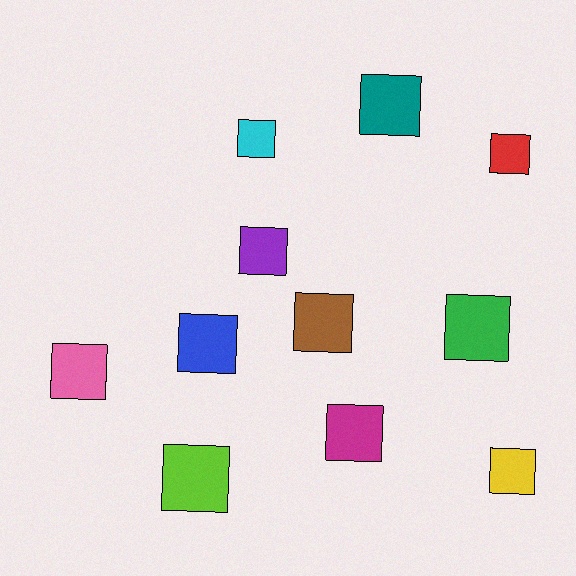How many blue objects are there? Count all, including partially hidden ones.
There is 1 blue object.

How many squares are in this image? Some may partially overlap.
There are 11 squares.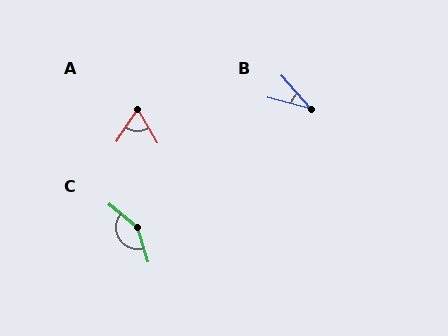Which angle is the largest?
C, at approximately 146 degrees.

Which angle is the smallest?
B, at approximately 33 degrees.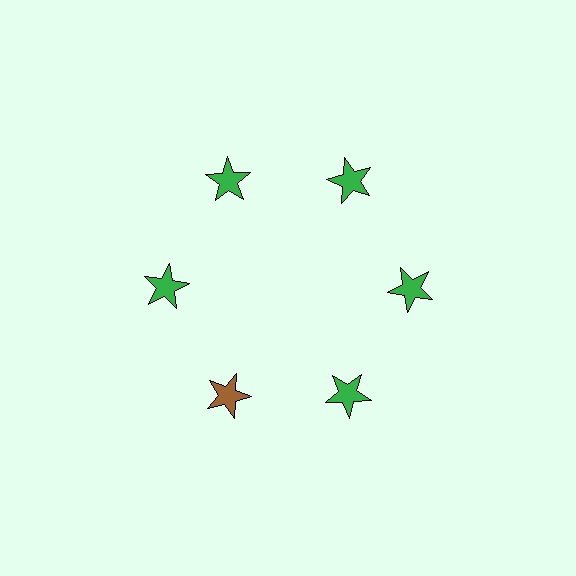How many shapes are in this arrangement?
There are 6 shapes arranged in a ring pattern.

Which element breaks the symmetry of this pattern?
The brown star at roughly the 7 o'clock position breaks the symmetry. All other shapes are green stars.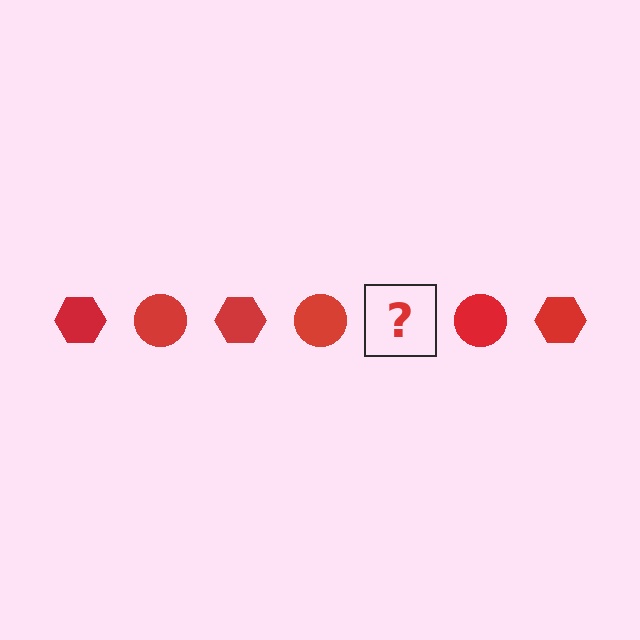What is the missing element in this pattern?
The missing element is a red hexagon.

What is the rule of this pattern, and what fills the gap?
The rule is that the pattern cycles through hexagon, circle shapes in red. The gap should be filled with a red hexagon.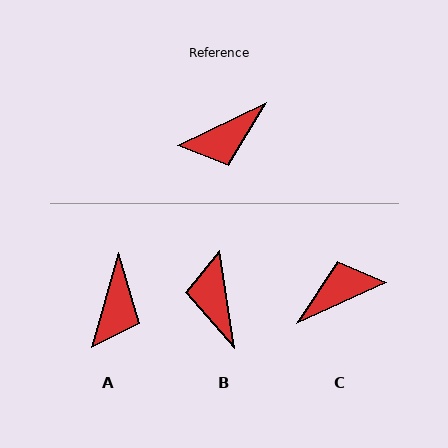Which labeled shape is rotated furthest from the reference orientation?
C, about 178 degrees away.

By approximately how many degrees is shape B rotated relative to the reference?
Approximately 108 degrees clockwise.